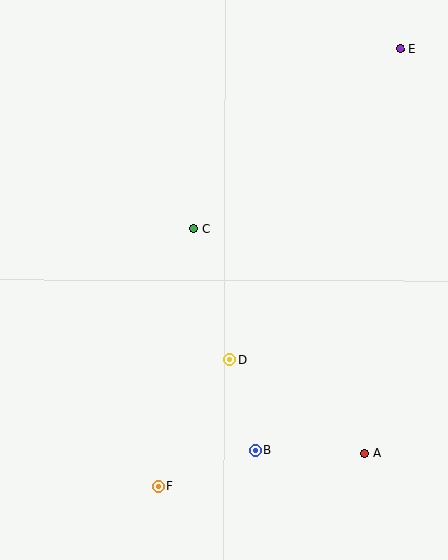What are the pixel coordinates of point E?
Point E is at (400, 49).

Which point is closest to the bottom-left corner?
Point F is closest to the bottom-left corner.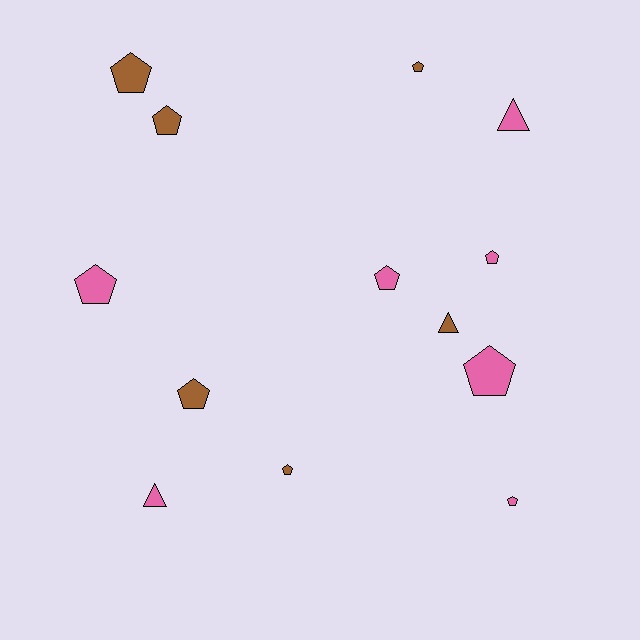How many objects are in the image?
There are 13 objects.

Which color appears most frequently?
Pink, with 7 objects.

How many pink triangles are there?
There are 2 pink triangles.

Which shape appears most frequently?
Pentagon, with 10 objects.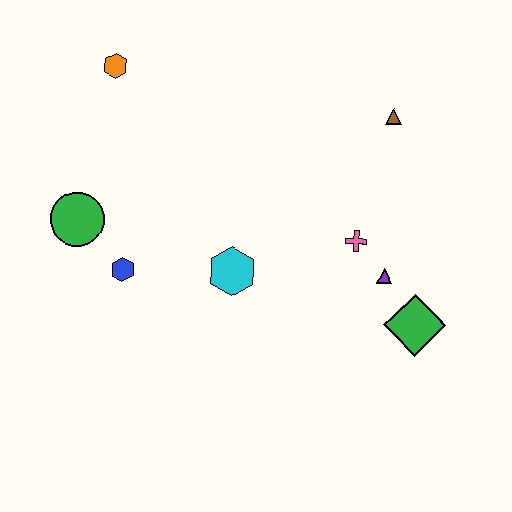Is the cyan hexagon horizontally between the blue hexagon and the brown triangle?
Yes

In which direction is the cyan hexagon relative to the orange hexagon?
The cyan hexagon is below the orange hexagon.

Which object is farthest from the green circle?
The green diamond is farthest from the green circle.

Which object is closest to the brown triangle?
The pink cross is closest to the brown triangle.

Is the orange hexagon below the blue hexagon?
No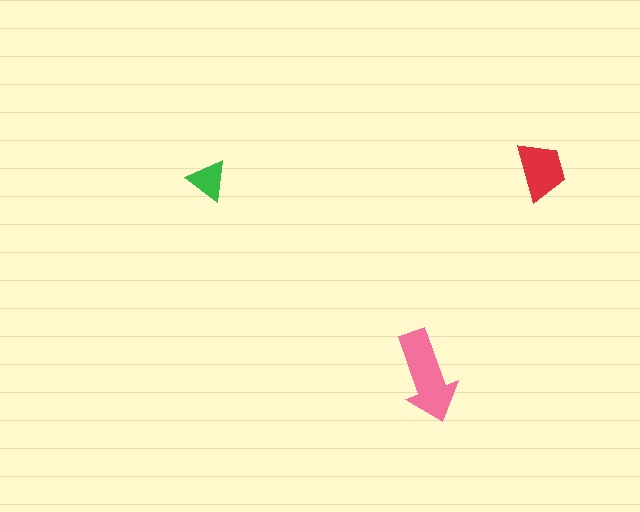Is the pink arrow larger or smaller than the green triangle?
Larger.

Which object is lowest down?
The pink arrow is bottommost.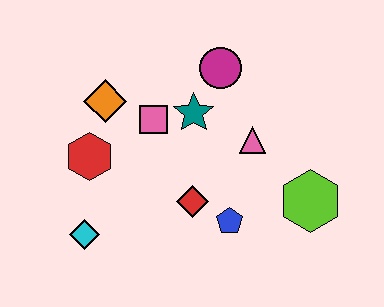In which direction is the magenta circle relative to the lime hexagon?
The magenta circle is above the lime hexagon.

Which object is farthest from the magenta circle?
The cyan diamond is farthest from the magenta circle.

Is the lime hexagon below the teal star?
Yes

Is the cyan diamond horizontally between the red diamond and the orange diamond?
No